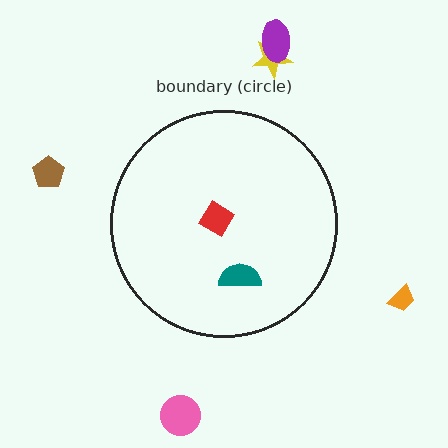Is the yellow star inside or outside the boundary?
Outside.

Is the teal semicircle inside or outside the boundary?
Inside.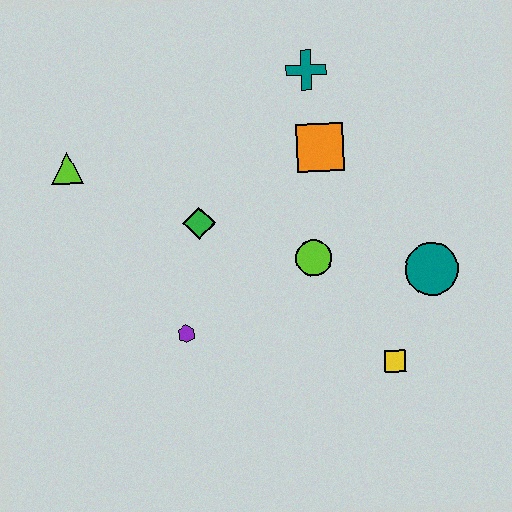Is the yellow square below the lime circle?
Yes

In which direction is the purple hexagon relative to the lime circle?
The purple hexagon is to the left of the lime circle.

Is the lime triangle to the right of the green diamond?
No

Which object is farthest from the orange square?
The lime triangle is farthest from the orange square.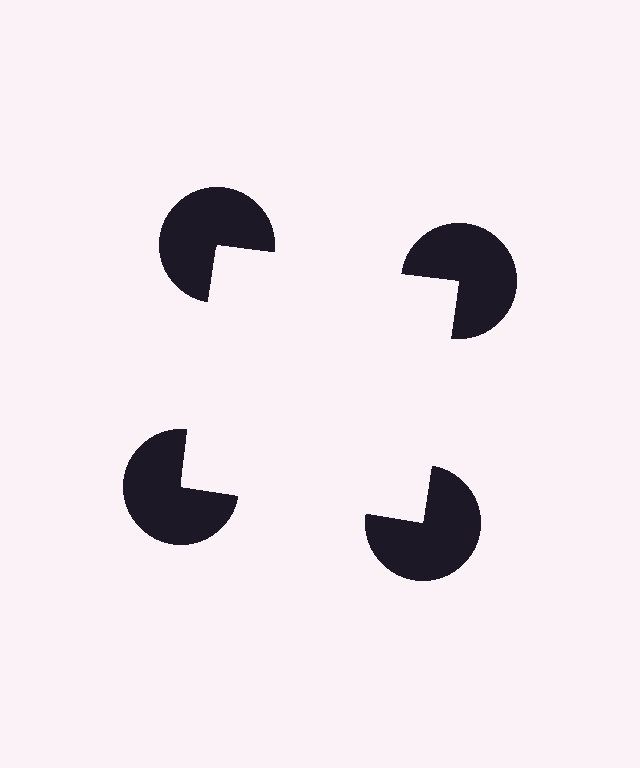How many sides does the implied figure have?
4 sides.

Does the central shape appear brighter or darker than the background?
It typically appears slightly brighter than the background, even though no actual brightness change is drawn.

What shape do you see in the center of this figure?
An illusory square — its edges are inferred from the aligned wedge cuts in the pac-man discs, not physically drawn.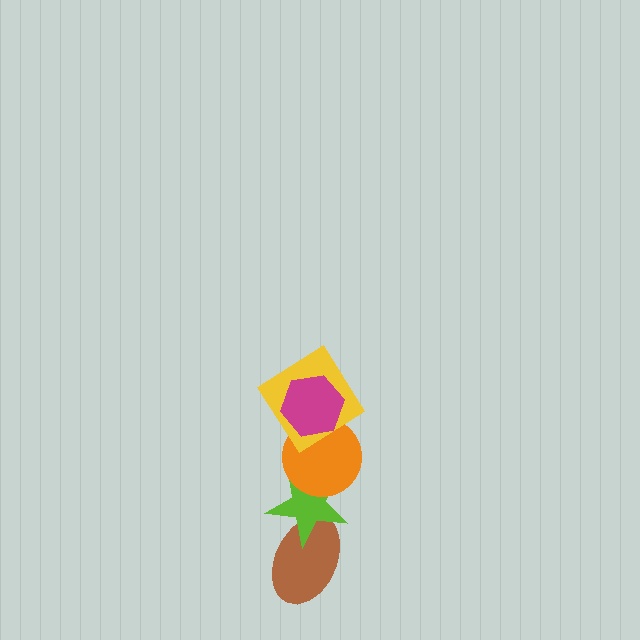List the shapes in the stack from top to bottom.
From top to bottom: the magenta hexagon, the yellow diamond, the orange circle, the lime star, the brown ellipse.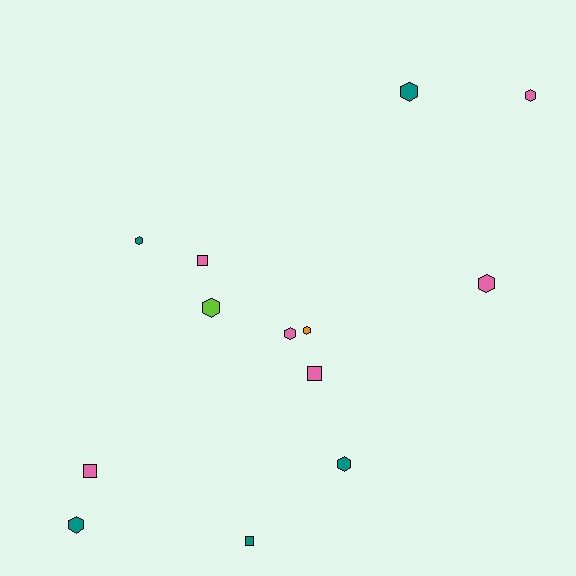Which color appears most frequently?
Pink, with 6 objects.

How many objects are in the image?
There are 13 objects.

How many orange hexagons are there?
There is 1 orange hexagon.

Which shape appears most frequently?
Hexagon, with 9 objects.